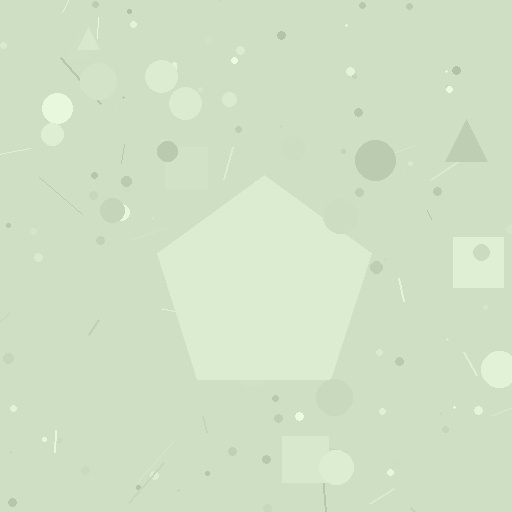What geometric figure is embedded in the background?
A pentagon is embedded in the background.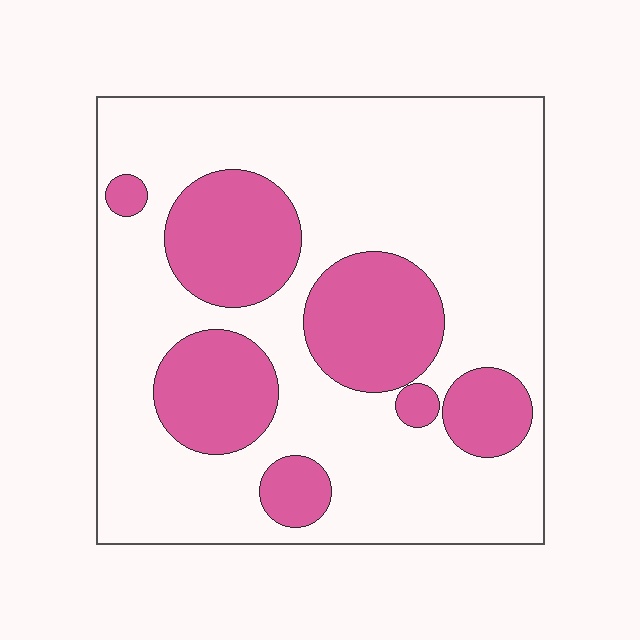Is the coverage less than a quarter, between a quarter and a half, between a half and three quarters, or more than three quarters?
Between a quarter and a half.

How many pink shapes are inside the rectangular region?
7.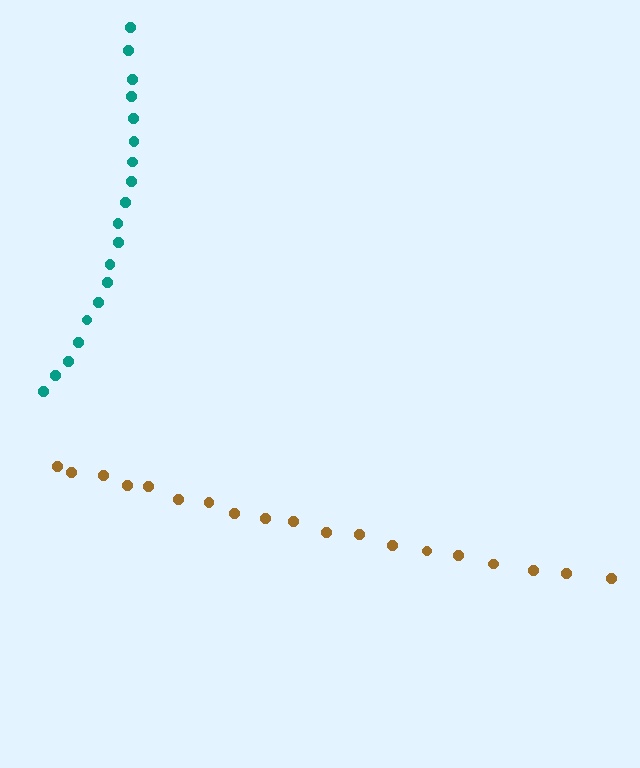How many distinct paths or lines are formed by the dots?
There are 2 distinct paths.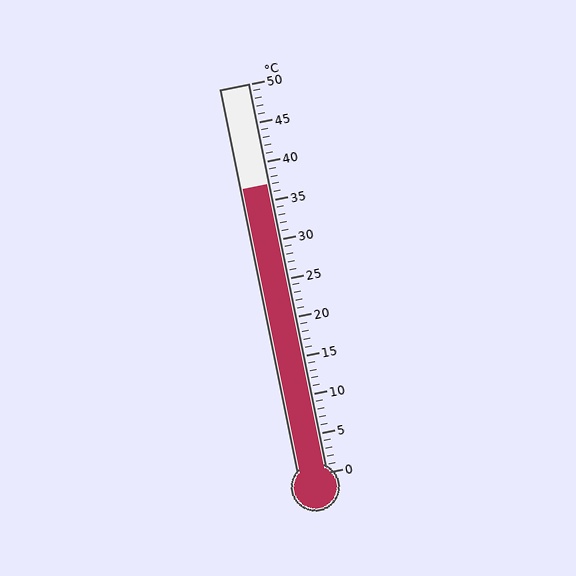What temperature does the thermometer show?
The thermometer shows approximately 37°C.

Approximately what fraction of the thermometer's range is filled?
The thermometer is filled to approximately 75% of its range.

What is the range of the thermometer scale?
The thermometer scale ranges from 0°C to 50°C.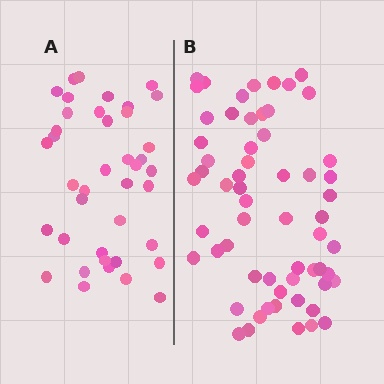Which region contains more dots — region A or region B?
Region B (the right region) has more dots.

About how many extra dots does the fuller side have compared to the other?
Region B has approximately 20 more dots than region A.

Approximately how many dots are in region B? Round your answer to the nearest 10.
About 60 dots.